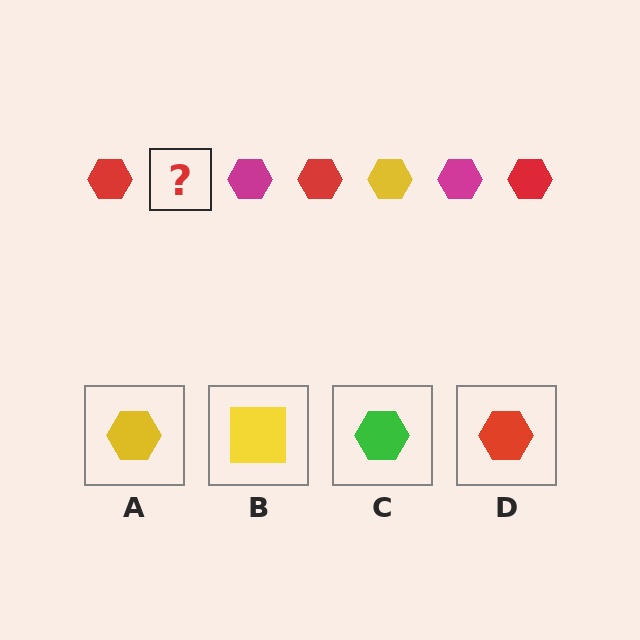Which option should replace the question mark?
Option A.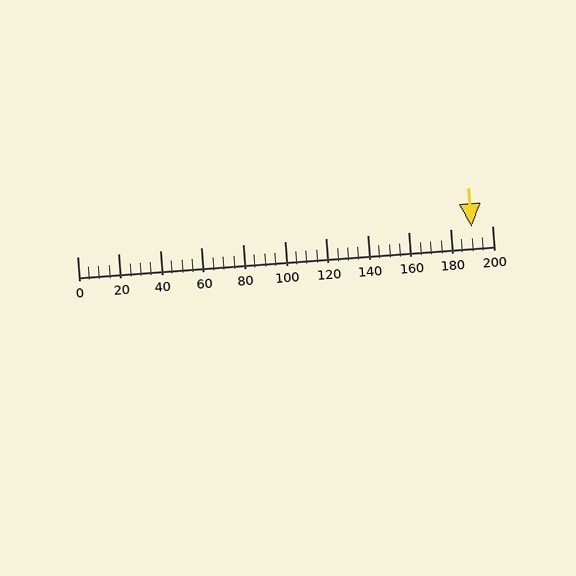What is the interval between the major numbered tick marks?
The major tick marks are spaced 20 units apart.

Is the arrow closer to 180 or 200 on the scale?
The arrow is closer to 200.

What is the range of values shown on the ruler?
The ruler shows values from 0 to 200.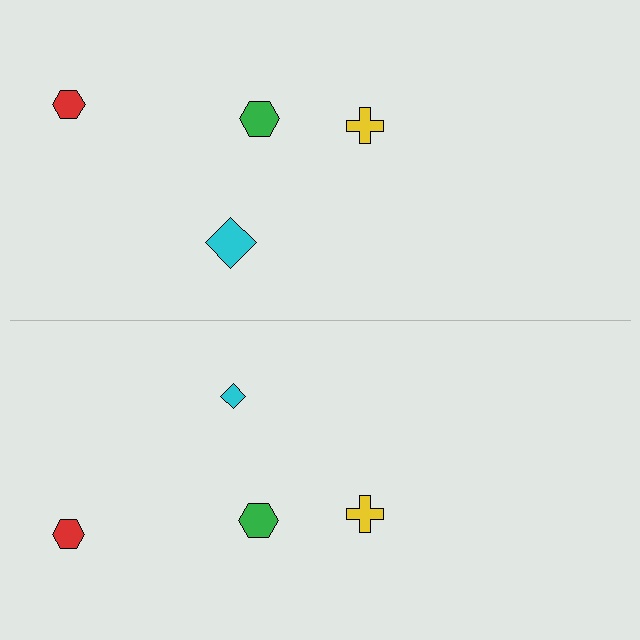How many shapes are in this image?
There are 8 shapes in this image.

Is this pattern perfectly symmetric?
No, the pattern is not perfectly symmetric. The cyan diamond on the bottom side has a different size than its mirror counterpart.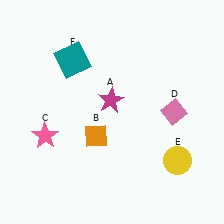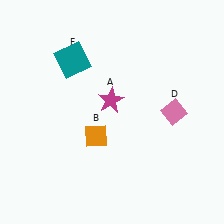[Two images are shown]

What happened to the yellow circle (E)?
The yellow circle (E) was removed in Image 2. It was in the bottom-right area of Image 1.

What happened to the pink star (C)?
The pink star (C) was removed in Image 2. It was in the bottom-left area of Image 1.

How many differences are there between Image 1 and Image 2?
There are 2 differences between the two images.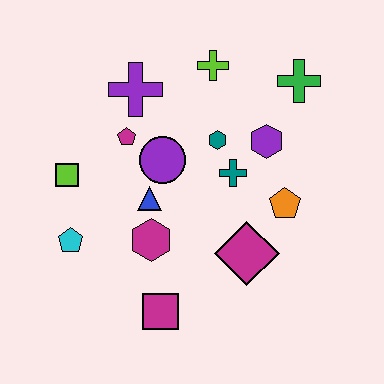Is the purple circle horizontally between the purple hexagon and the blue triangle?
Yes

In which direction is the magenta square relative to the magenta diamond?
The magenta square is to the left of the magenta diamond.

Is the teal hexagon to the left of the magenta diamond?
Yes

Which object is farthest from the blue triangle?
The green cross is farthest from the blue triangle.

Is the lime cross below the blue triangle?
No